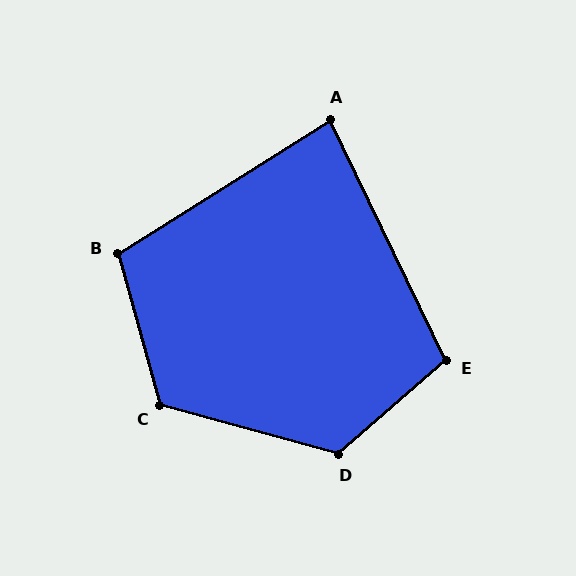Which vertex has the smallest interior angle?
A, at approximately 83 degrees.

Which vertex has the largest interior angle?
D, at approximately 123 degrees.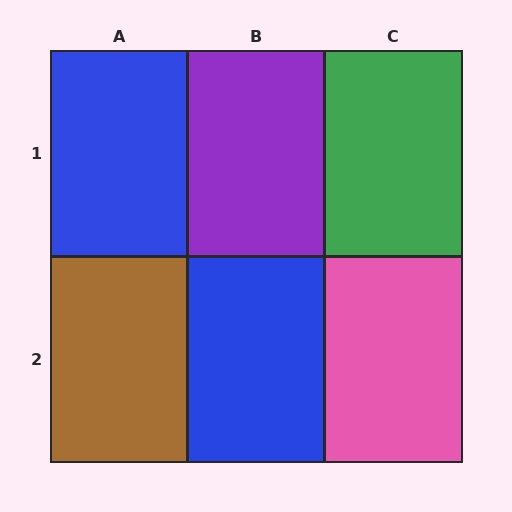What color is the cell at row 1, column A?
Blue.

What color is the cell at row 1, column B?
Purple.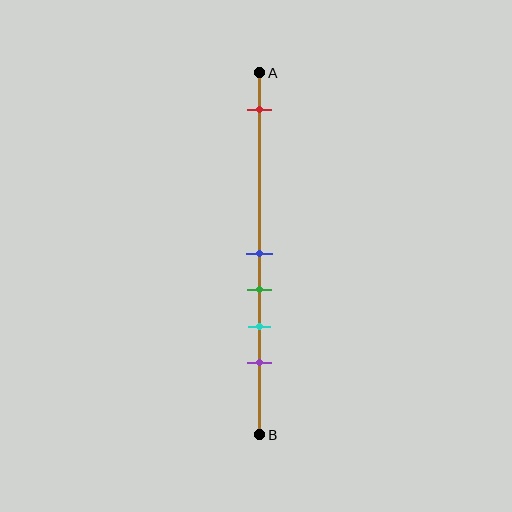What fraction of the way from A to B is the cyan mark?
The cyan mark is approximately 70% (0.7) of the way from A to B.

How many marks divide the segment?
There are 5 marks dividing the segment.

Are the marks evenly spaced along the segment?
No, the marks are not evenly spaced.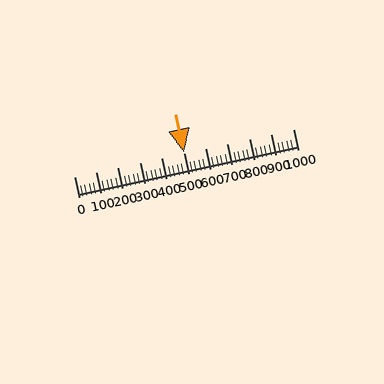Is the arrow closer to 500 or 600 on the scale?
The arrow is closer to 500.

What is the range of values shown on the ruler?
The ruler shows values from 0 to 1000.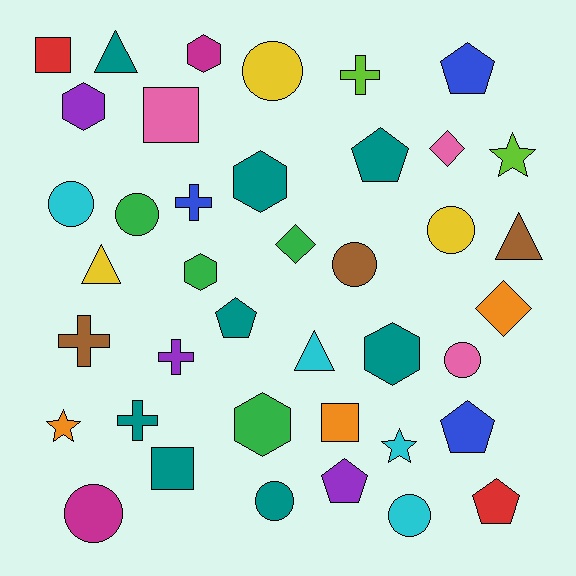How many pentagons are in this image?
There are 6 pentagons.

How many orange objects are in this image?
There are 3 orange objects.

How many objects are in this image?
There are 40 objects.